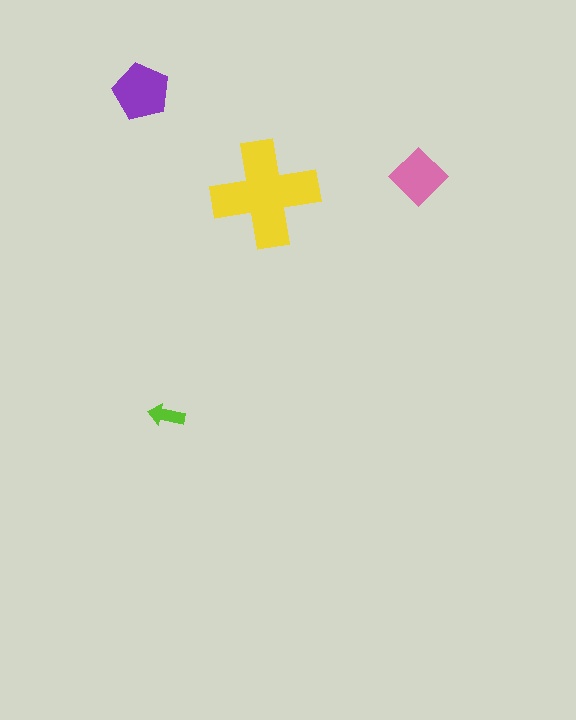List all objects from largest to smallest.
The yellow cross, the purple pentagon, the pink diamond, the lime arrow.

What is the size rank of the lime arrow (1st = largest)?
4th.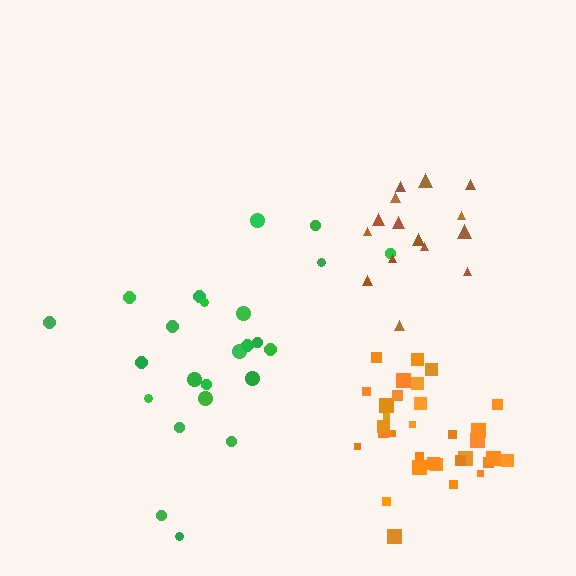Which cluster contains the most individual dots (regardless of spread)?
Orange (33).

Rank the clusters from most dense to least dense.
orange, brown, green.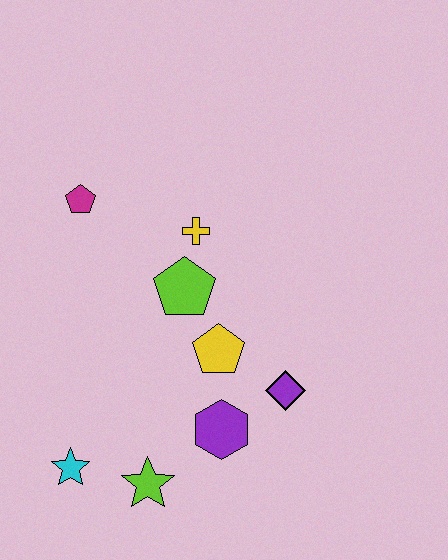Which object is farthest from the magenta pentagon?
The lime star is farthest from the magenta pentagon.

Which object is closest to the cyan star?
The lime star is closest to the cyan star.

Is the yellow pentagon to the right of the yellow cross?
Yes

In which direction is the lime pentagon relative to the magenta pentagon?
The lime pentagon is to the right of the magenta pentagon.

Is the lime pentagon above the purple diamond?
Yes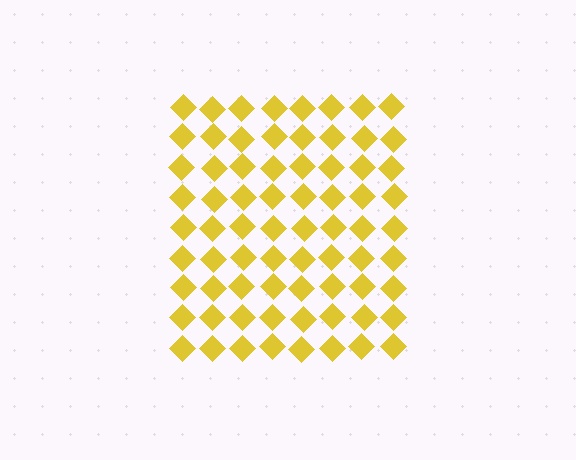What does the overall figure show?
The overall figure shows a square.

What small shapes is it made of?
It is made of small diamonds.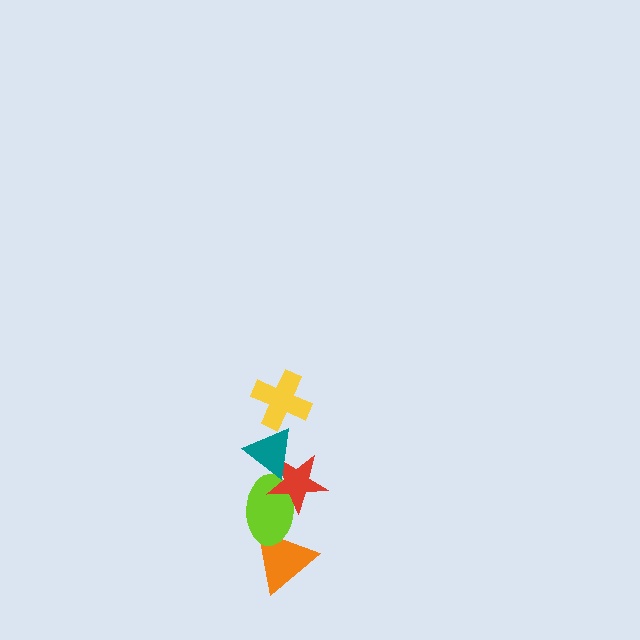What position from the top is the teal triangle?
The teal triangle is 2nd from the top.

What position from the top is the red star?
The red star is 3rd from the top.